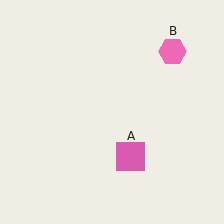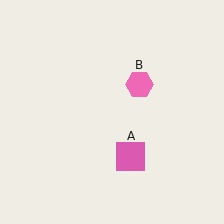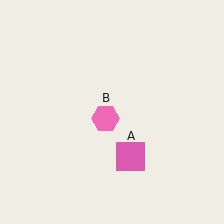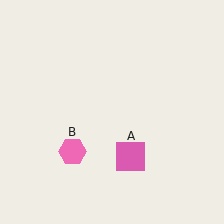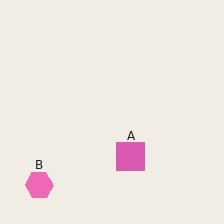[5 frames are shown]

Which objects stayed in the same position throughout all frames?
Pink square (object A) remained stationary.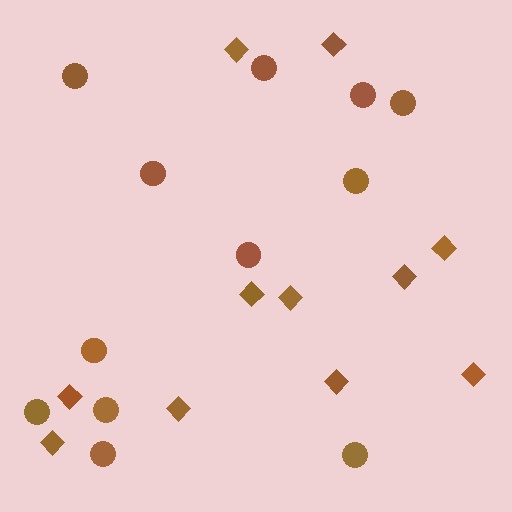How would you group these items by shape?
There are 2 groups: one group of diamonds (11) and one group of circles (12).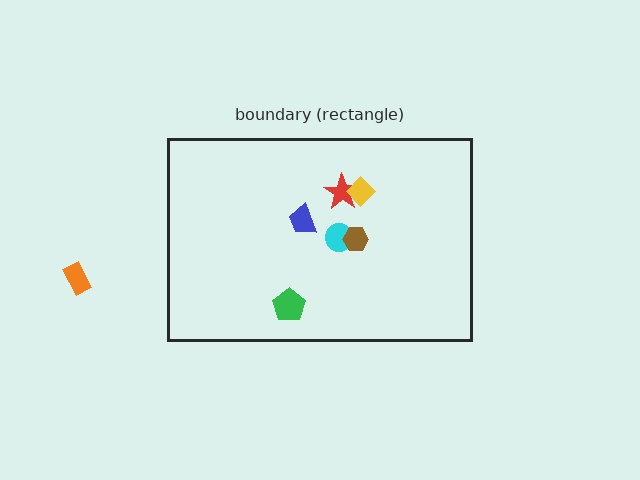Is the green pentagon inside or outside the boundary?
Inside.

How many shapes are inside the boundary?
6 inside, 1 outside.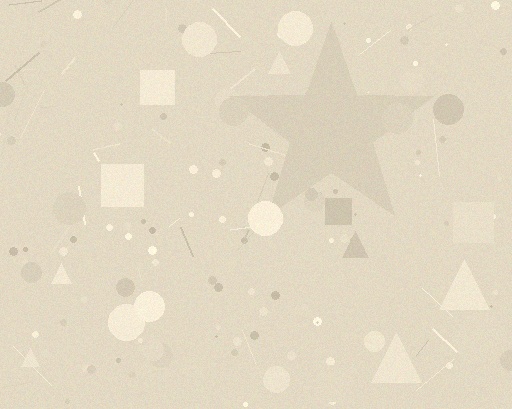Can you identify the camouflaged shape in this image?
The camouflaged shape is a star.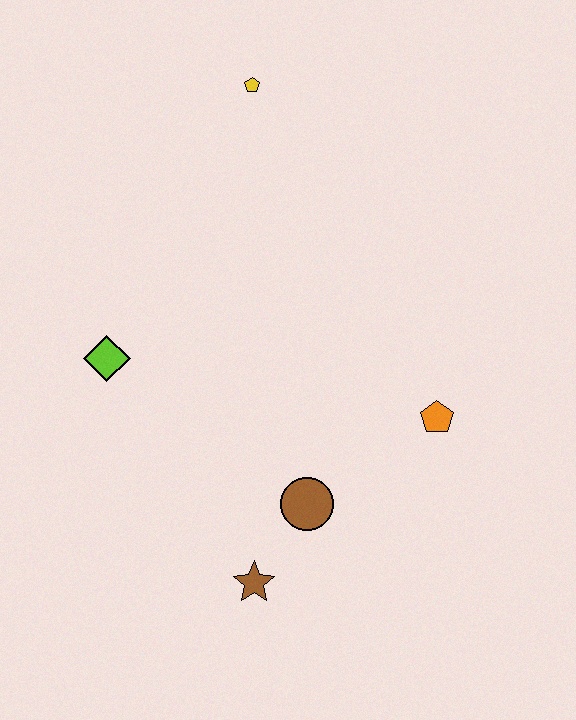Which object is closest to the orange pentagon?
The brown circle is closest to the orange pentagon.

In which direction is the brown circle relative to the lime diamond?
The brown circle is to the right of the lime diamond.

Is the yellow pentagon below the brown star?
No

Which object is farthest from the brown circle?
The yellow pentagon is farthest from the brown circle.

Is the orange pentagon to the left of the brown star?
No